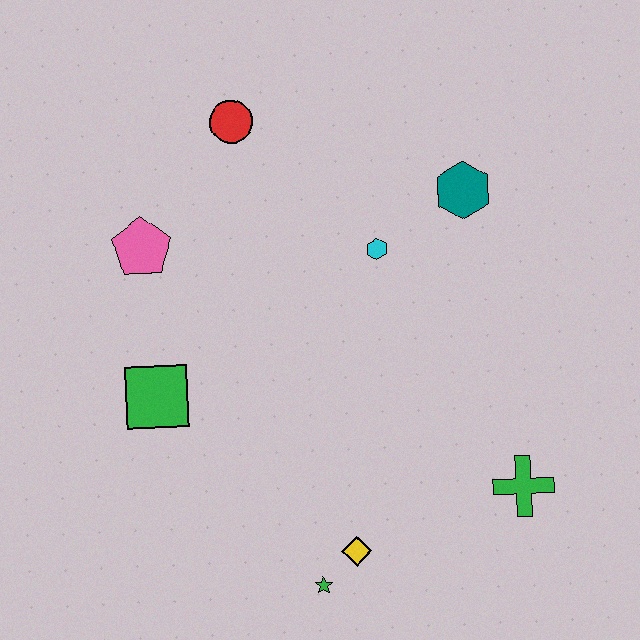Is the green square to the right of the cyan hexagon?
No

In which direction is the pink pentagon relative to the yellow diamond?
The pink pentagon is above the yellow diamond.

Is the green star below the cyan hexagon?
Yes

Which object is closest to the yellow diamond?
The green star is closest to the yellow diamond.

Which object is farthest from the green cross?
The red circle is farthest from the green cross.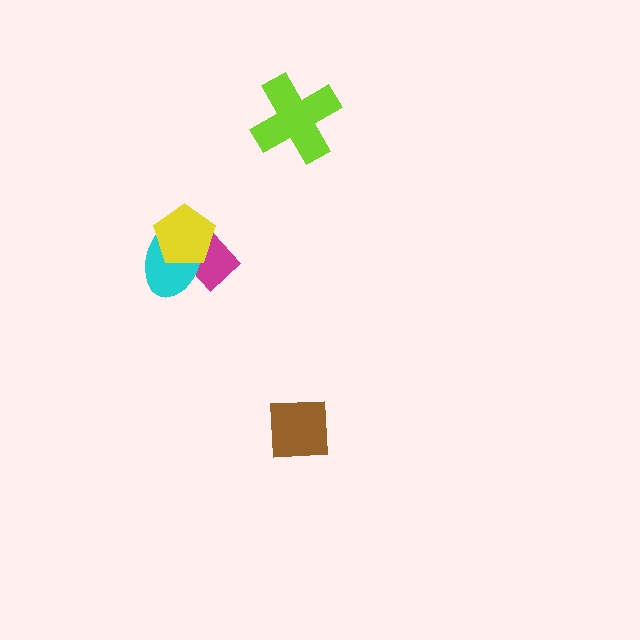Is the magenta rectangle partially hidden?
Yes, it is partially covered by another shape.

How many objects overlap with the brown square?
0 objects overlap with the brown square.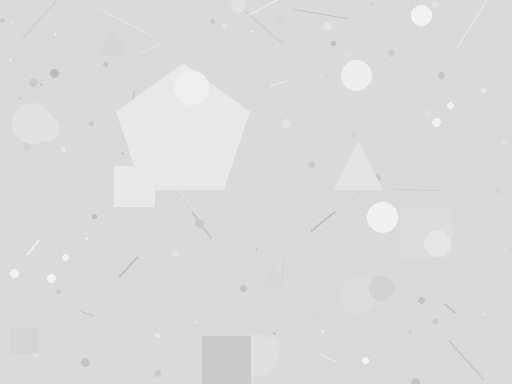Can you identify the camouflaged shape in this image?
The camouflaged shape is a pentagon.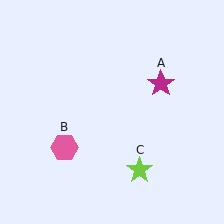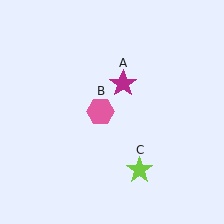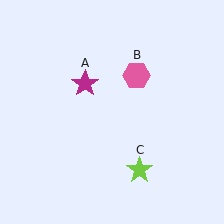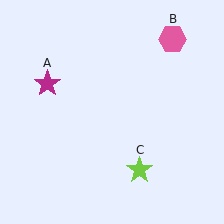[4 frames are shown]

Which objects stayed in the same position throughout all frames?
Lime star (object C) remained stationary.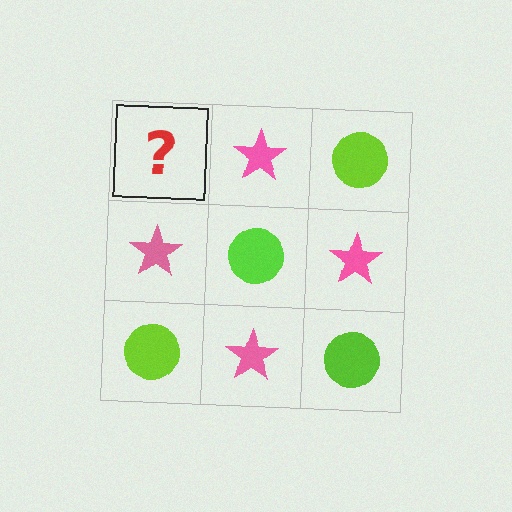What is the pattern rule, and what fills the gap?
The rule is that it alternates lime circle and pink star in a checkerboard pattern. The gap should be filled with a lime circle.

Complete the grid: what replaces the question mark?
The question mark should be replaced with a lime circle.